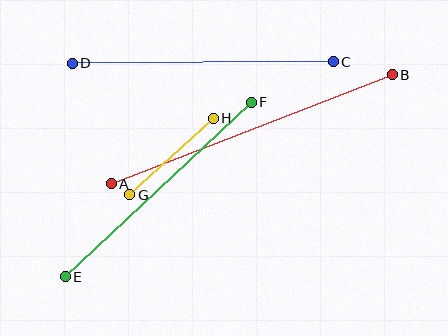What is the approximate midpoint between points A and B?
The midpoint is at approximately (252, 129) pixels.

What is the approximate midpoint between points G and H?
The midpoint is at approximately (171, 157) pixels.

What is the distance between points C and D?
The distance is approximately 261 pixels.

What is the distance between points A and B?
The distance is approximately 301 pixels.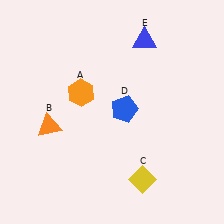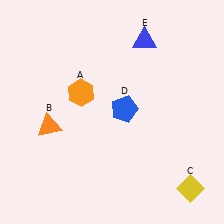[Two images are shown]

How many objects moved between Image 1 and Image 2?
1 object moved between the two images.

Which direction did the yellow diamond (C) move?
The yellow diamond (C) moved right.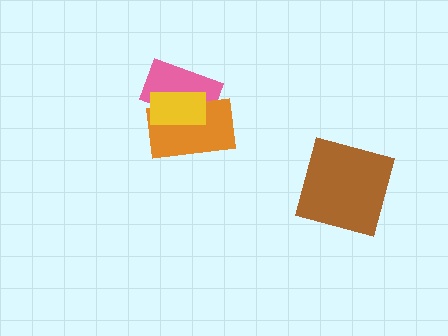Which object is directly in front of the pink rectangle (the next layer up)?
The orange rectangle is directly in front of the pink rectangle.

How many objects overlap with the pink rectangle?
2 objects overlap with the pink rectangle.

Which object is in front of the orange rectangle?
The yellow rectangle is in front of the orange rectangle.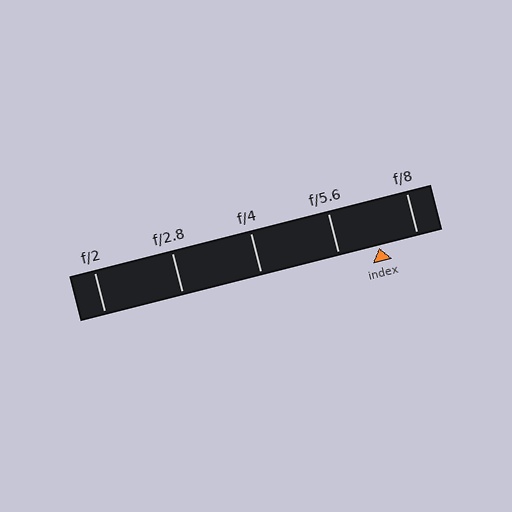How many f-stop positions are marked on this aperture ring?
There are 5 f-stop positions marked.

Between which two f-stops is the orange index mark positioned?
The index mark is between f/5.6 and f/8.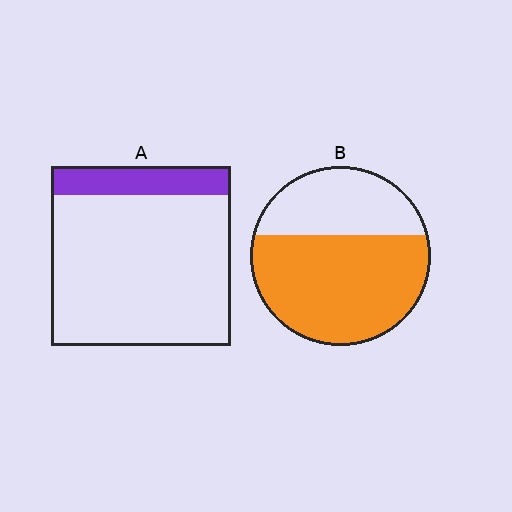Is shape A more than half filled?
No.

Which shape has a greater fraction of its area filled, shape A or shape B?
Shape B.